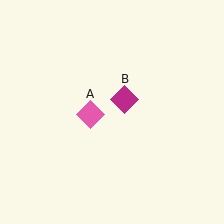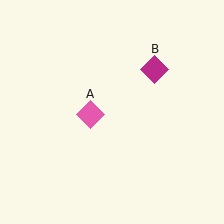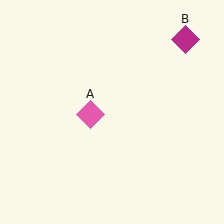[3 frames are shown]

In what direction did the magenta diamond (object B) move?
The magenta diamond (object B) moved up and to the right.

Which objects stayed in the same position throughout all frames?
Pink diamond (object A) remained stationary.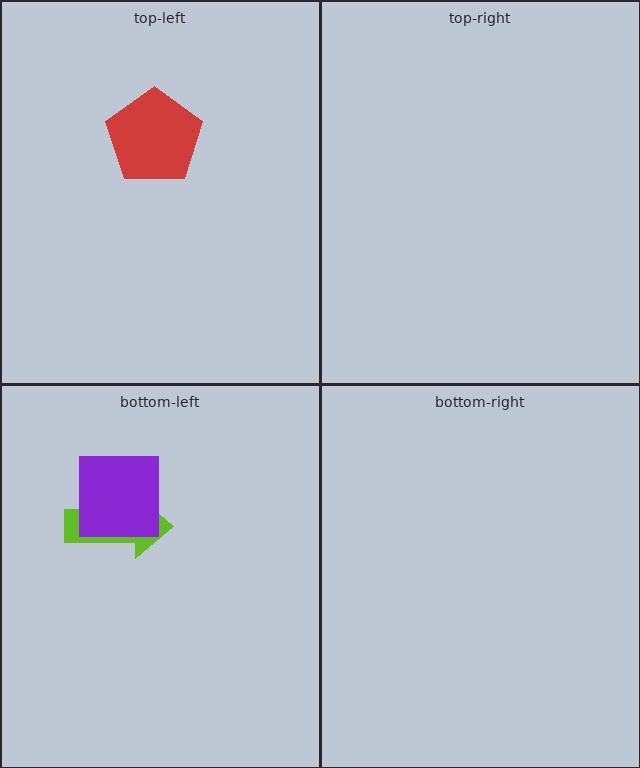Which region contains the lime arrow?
The bottom-left region.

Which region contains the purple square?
The bottom-left region.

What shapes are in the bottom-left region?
The lime arrow, the purple square.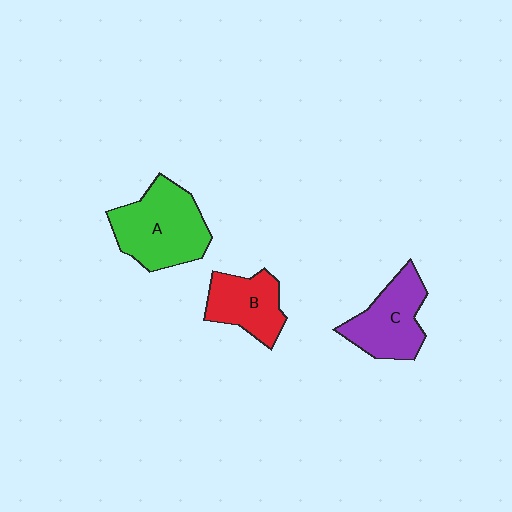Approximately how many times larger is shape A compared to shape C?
Approximately 1.3 times.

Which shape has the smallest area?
Shape B (red).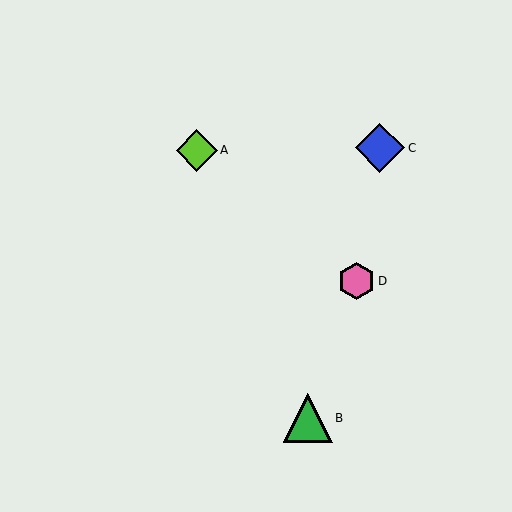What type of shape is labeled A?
Shape A is a lime diamond.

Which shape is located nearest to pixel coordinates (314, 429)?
The green triangle (labeled B) at (308, 418) is nearest to that location.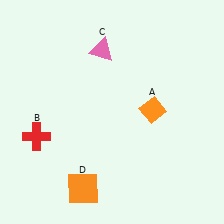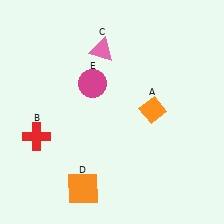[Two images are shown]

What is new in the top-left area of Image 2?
A magenta circle (E) was added in the top-left area of Image 2.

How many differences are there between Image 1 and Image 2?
There is 1 difference between the two images.